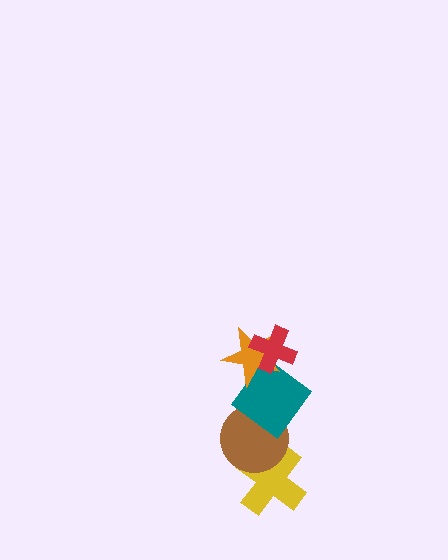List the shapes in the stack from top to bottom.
From top to bottom: the red cross, the orange star, the teal diamond, the brown circle, the yellow cross.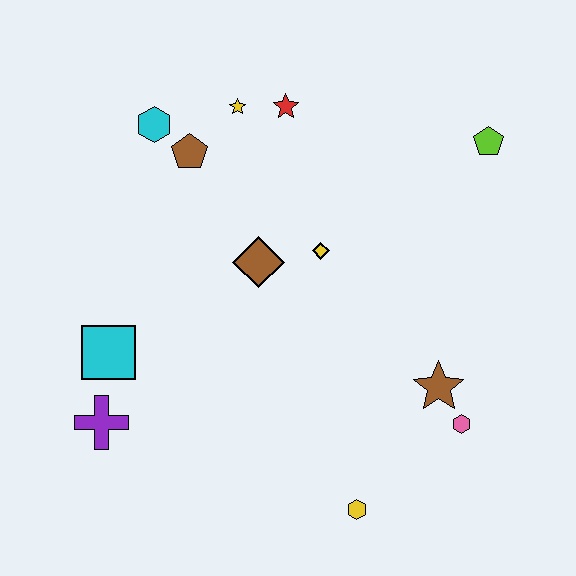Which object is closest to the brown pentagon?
The cyan hexagon is closest to the brown pentagon.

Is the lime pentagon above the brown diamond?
Yes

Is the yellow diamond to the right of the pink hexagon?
No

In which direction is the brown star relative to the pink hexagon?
The brown star is above the pink hexagon.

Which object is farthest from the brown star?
The cyan hexagon is farthest from the brown star.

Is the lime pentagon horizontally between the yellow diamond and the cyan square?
No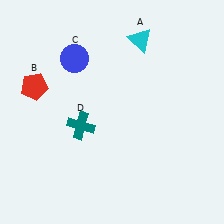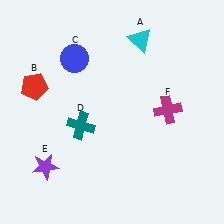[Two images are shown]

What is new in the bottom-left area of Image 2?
A purple star (E) was added in the bottom-left area of Image 2.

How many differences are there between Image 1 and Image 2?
There are 2 differences between the two images.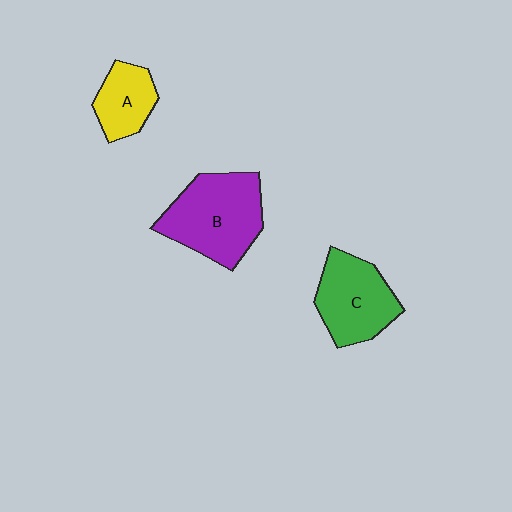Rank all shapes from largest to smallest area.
From largest to smallest: B (purple), C (green), A (yellow).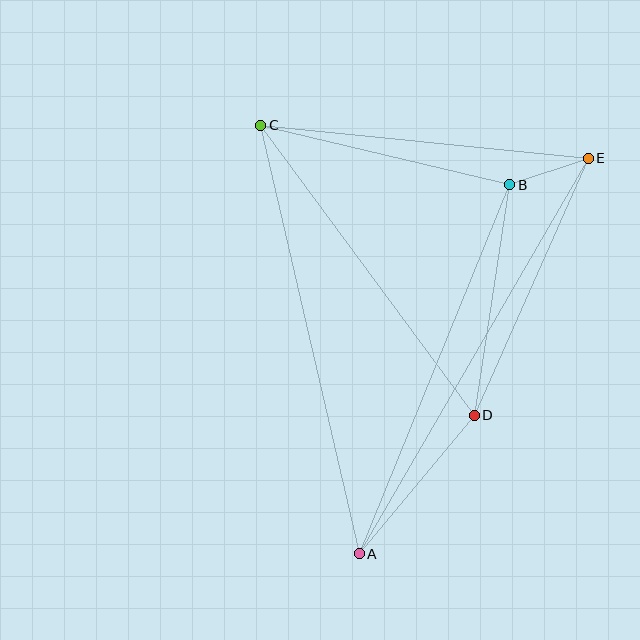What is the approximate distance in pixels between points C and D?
The distance between C and D is approximately 360 pixels.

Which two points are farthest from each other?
Points A and E are farthest from each other.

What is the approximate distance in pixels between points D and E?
The distance between D and E is approximately 281 pixels.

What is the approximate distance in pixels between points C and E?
The distance between C and E is approximately 329 pixels.